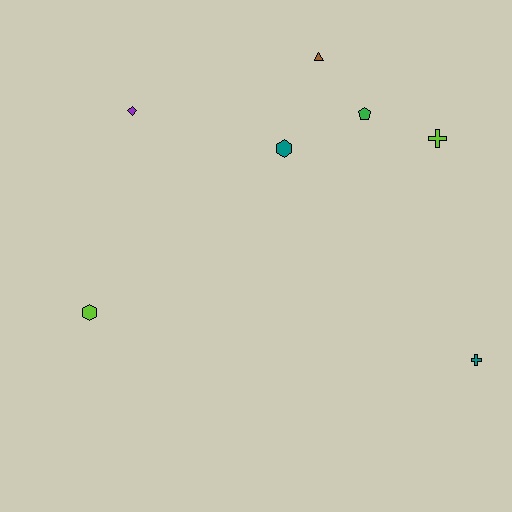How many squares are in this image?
There are no squares.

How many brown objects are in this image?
There is 1 brown object.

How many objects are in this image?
There are 7 objects.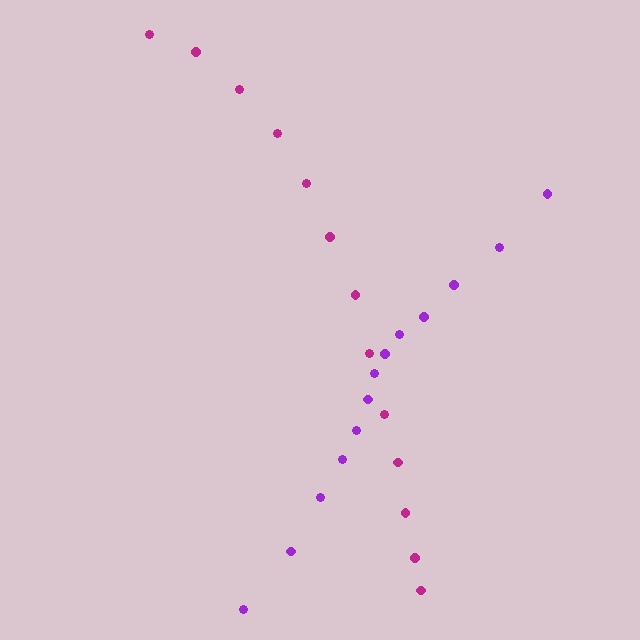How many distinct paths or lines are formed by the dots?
There are 2 distinct paths.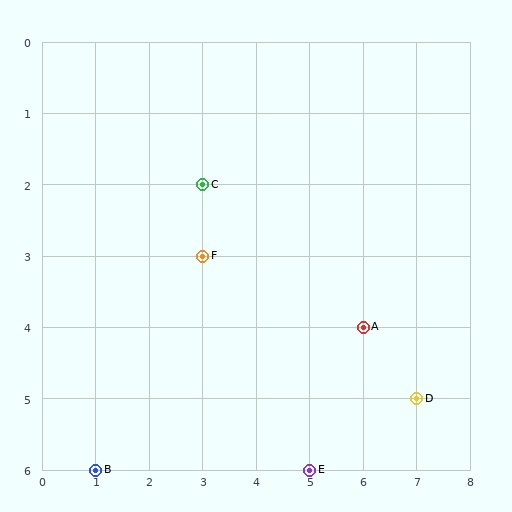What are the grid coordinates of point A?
Point A is at grid coordinates (6, 4).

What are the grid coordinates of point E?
Point E is at grid coordinates (5, 6).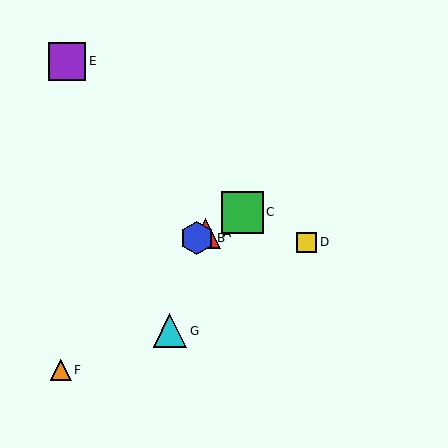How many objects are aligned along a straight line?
3 objects (A, B, C) are aligned along a straight line.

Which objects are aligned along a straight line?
Objects A, B, C are aligned along a straight line.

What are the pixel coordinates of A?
Object A is at (205, 233).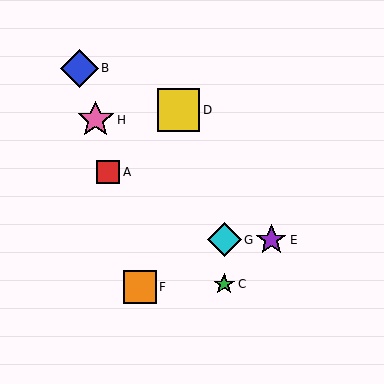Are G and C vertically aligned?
Yes, both are at x≈224.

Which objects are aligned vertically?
Objects C, G are aligned vertically.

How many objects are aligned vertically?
2 objects (C, G) are aligned vertically.